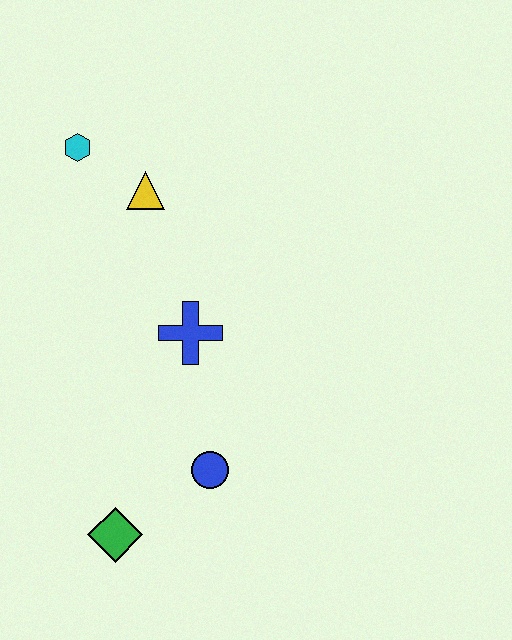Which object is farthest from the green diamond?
The cyan hexagon is farthest from the green diamond.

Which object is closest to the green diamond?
The blue circle is closest to the green diamond.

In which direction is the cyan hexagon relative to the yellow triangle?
The cyan hexagon is to the left of the yellow triangle.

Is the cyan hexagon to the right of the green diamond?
No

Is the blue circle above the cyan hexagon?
No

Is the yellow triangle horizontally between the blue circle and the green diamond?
Yes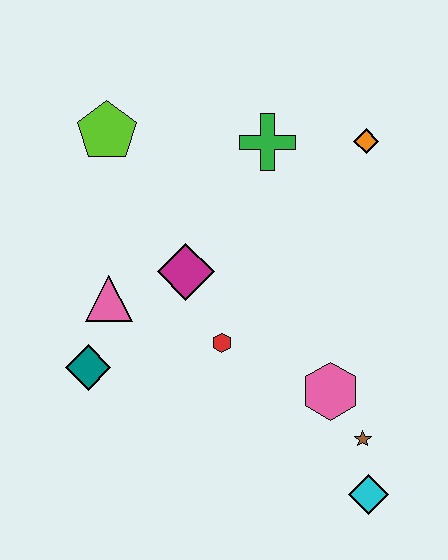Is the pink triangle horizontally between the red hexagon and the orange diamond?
No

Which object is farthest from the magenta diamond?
The cyan diamond is farthest from the magenta diamond.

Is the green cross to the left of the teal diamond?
No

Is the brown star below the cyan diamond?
No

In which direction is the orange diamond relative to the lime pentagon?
The orange diamond is to the right of the lime pentagon.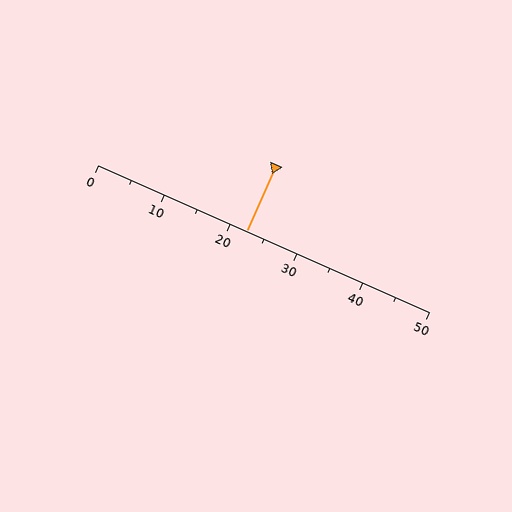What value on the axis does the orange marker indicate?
The marker indicates approximately 22.5.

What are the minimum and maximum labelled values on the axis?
The axis runs from 0 to 50.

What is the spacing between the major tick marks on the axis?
The major ticks are spaced 10 apart.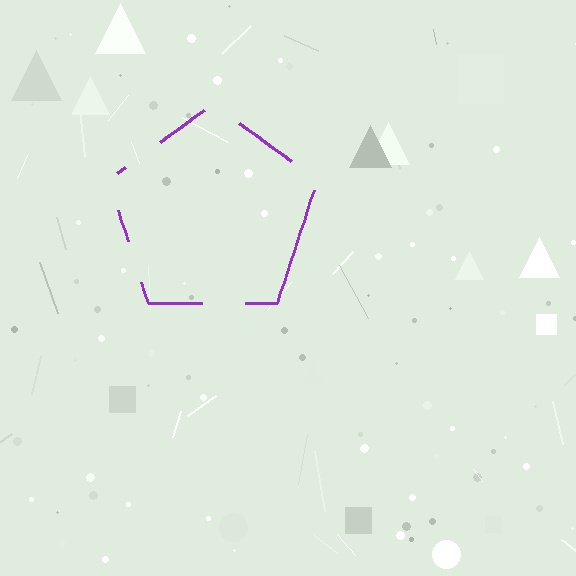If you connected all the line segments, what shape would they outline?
They would outline a pentagon.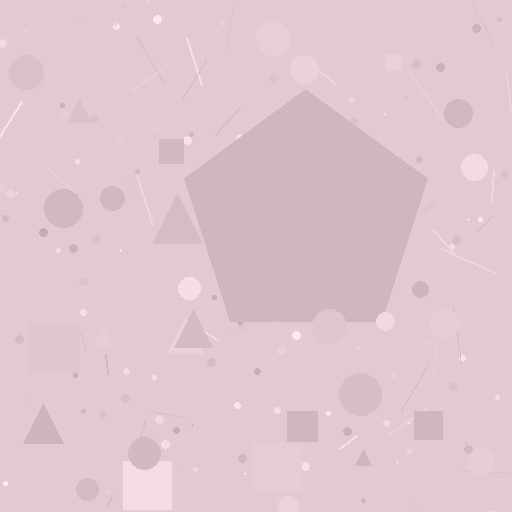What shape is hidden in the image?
A pentagon is hidden in the image.